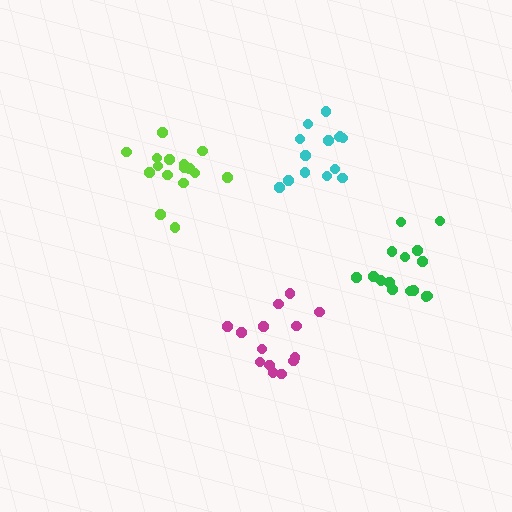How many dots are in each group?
Group 1: 14 dots, Group 2: 17 dots, Group 3: 15 dots, Group 4: 14 dots (60 total).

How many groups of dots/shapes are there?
There are 4 groups.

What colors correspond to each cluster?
The clusters are colored: magenta, lime, green, cyan.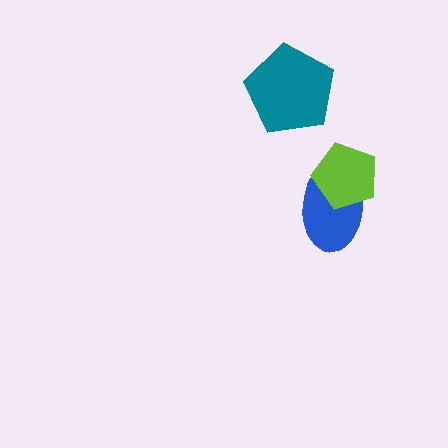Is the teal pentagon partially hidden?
No, no other shape covers it.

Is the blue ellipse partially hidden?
Yes, it is partially covered by another shape.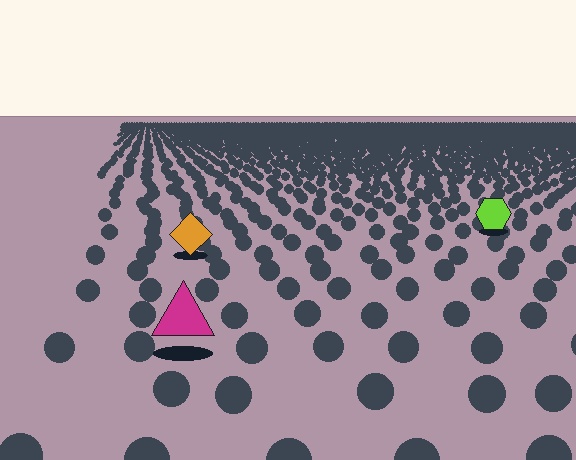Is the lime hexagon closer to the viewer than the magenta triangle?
No. The magenta triangle is closer — you can tell from the texture gradient: the ground texture is coarser near it.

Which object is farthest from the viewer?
The lime hexagon is farthest from the viewer. It appears smaller and the ground texture around it is denser.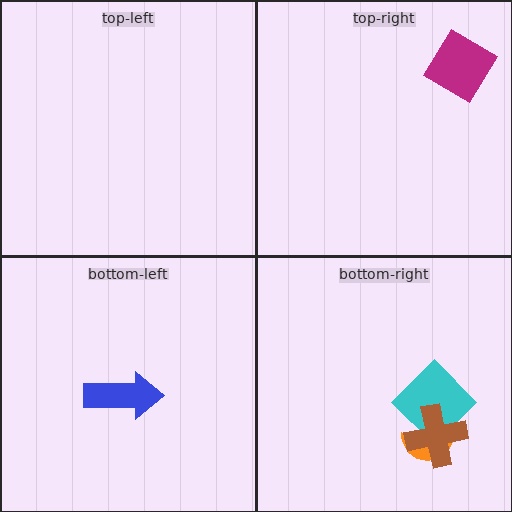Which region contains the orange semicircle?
The bottom-right region.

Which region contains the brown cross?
The bottom-right region.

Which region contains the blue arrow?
The bottom-left region.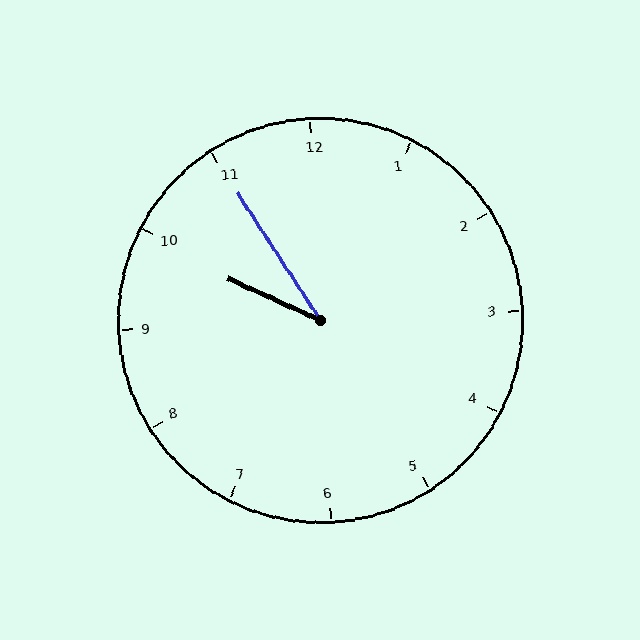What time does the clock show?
9:55.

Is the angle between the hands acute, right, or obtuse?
It is acute.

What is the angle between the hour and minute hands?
Approximately 32 degrees.